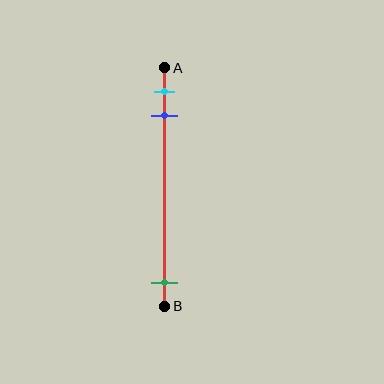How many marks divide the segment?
There are 3 marks dividing the segment.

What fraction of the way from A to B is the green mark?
The green mark is approximately 90% (0.9) of the way from A to B.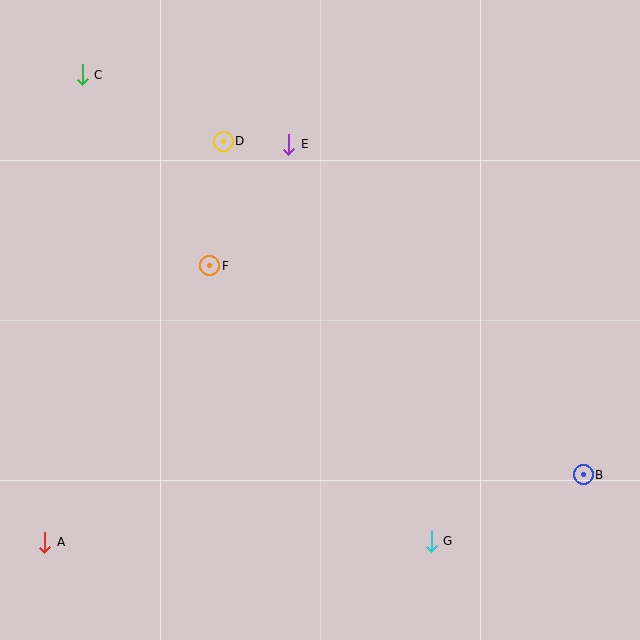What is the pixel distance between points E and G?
The distance between E and G is 422 pixels.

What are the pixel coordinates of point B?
Point B is at (583, 475).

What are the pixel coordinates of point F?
Point F is at (210, 266).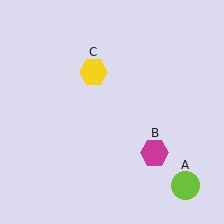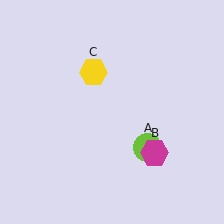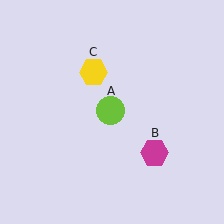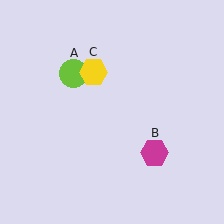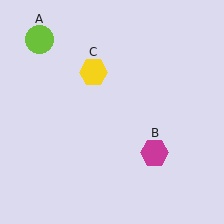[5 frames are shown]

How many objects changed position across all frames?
1 object changed position: lime circle (object A).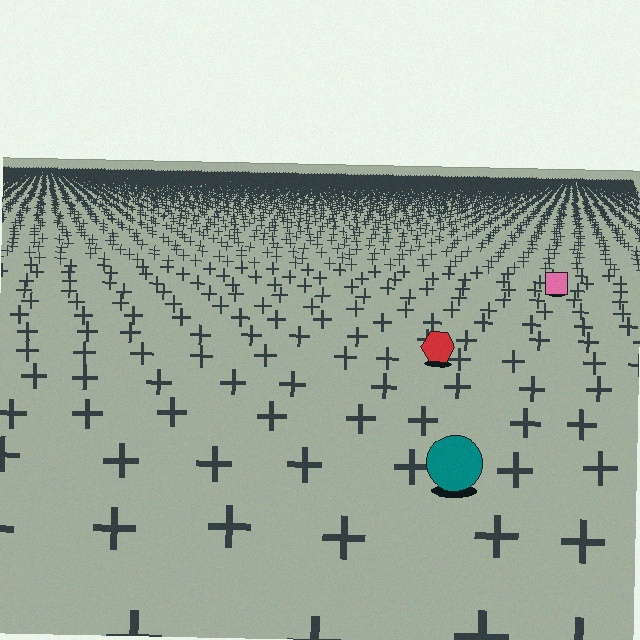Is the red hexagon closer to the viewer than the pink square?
Yes. The red hexagon is closer — you can tell from the texture gradient: the ground texture is coarser near it.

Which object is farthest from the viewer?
The pink square is farthest from the viewer. It appears smaller and the ground texture around it is denser.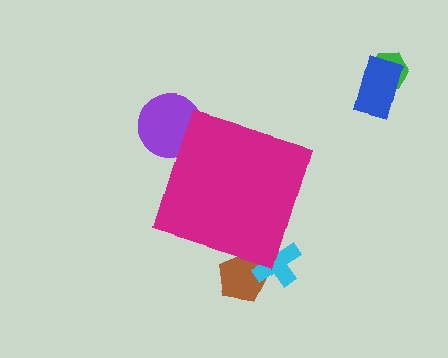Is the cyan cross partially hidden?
Yes, the cyan cross is partially hidden behind the magenta diamond.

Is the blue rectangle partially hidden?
No, the blue rectangle is fully visible.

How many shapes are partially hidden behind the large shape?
3 shapes are partially hidden.